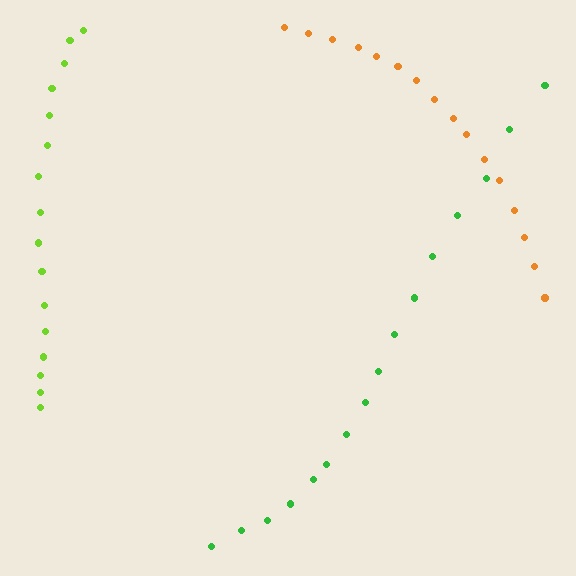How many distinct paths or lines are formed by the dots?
There are 3 distinct paths.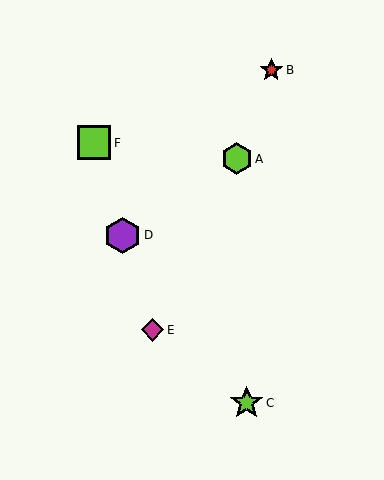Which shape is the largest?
The purple hexagon (labeled D) is the largest.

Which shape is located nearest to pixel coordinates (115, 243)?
The purple hexagon (labeled D) at (122, 235) is nearest to that location.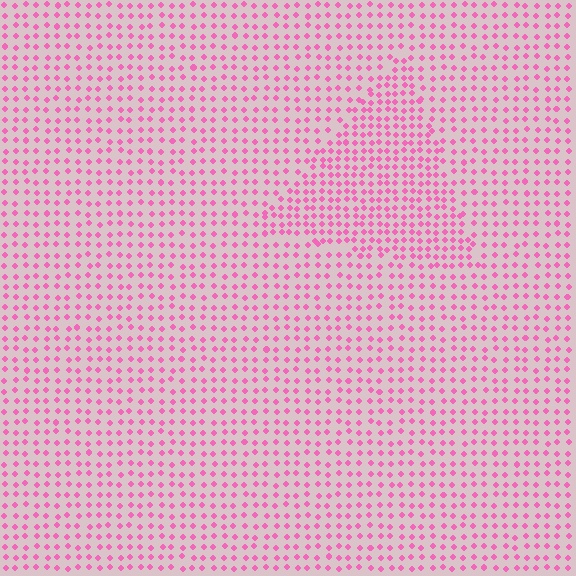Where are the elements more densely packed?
The elements are more densely packed inside the triangle boundary.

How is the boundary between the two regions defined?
The boundary is defined by a change in element density (approximately 1.6x ratio). All elements are the same color, size, and shape.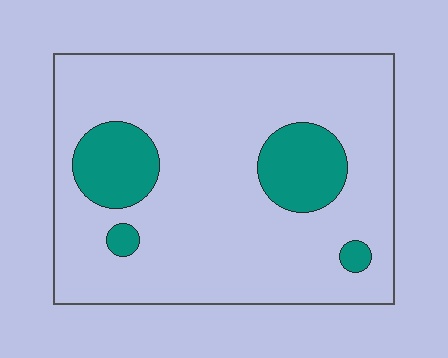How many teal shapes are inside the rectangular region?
4.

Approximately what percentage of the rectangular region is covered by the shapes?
Approximately 15%.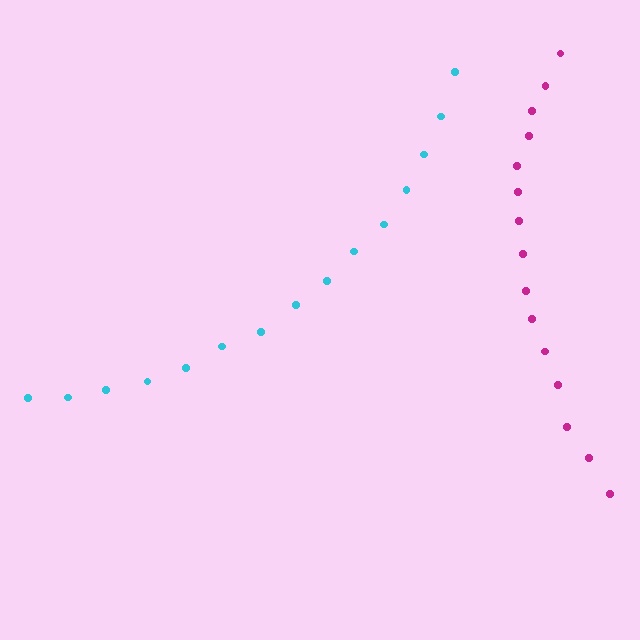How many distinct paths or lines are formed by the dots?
There are 2 distinct paths.